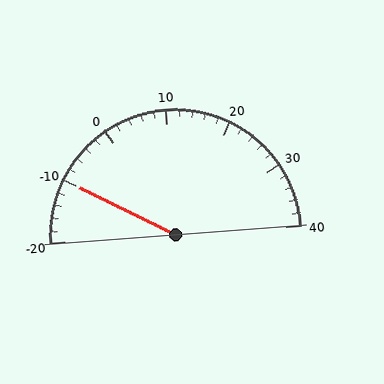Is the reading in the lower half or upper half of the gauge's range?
The reading is in the lower half of the range (-20 to 40).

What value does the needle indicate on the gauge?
The needle indicates approximately -10.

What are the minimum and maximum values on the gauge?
The gauge ranges from -20 to 40.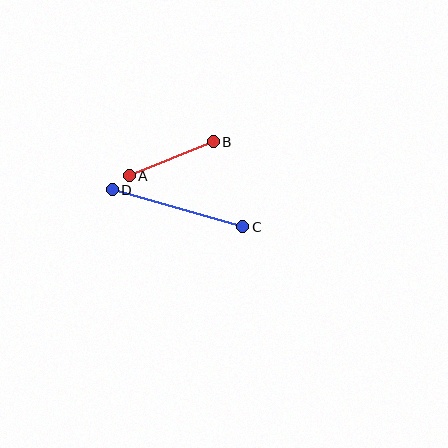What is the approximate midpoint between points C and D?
The midpoint is at approximately (177, 208) pixels.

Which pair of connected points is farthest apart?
Points C and D are farthest apart.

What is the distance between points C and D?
The distance is approximately 136 pixels.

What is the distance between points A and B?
The distance is approximately 91 pixels.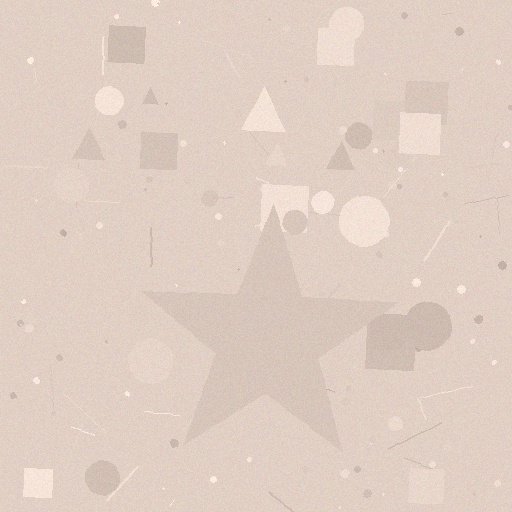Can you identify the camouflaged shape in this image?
The camouflaged shape is a star.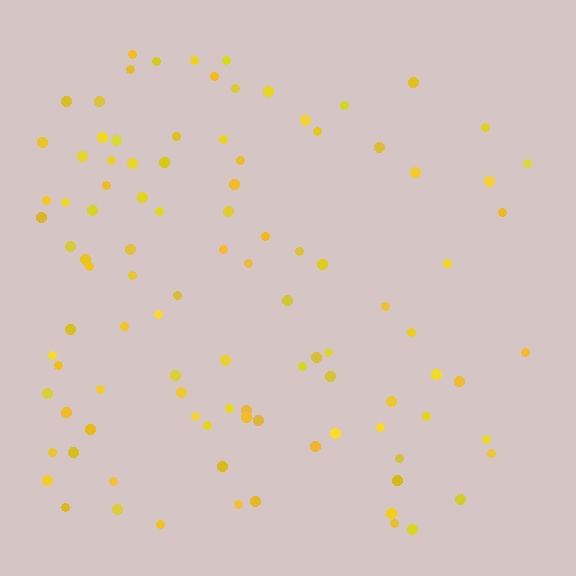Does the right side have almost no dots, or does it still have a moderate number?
Still a moderate number, just noticeably fewer than the left.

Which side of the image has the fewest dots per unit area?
The right.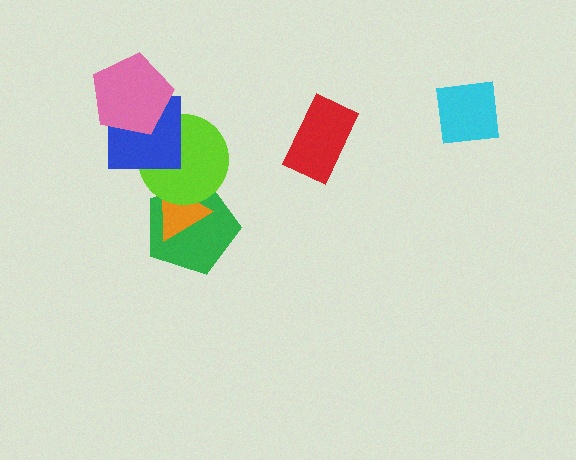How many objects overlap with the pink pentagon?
1 object overlaps with the pink pentagon.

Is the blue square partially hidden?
Yes, it is partially covered by another shape.